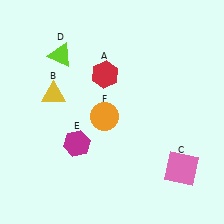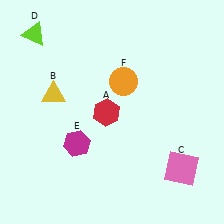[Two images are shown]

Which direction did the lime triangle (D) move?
The lime triangle (D) moved left.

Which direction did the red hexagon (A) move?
The red hexagon (A) moved down.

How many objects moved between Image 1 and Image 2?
3 objects moved between the two images.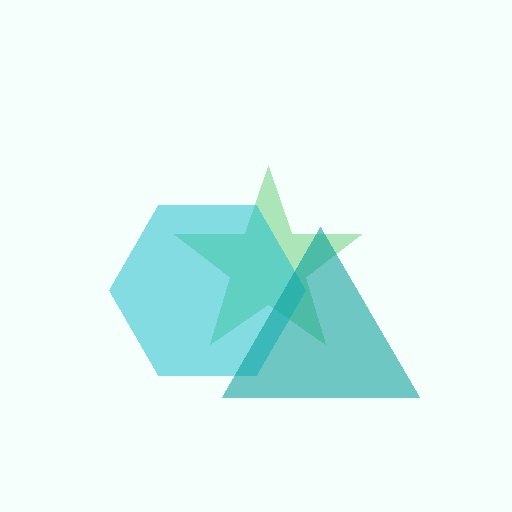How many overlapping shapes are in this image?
There are 3 overlapping shapes in the image.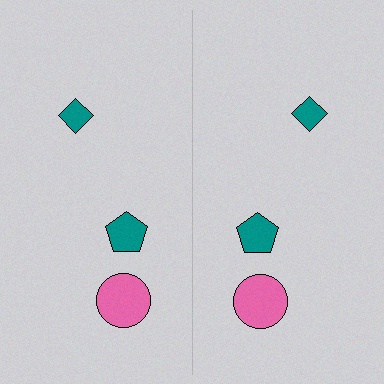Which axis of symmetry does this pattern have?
The pattern has a vertical axis of symmetry running through the center of the image.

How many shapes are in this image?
There are 6 shapes in this image.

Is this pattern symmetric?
Yes, this pattern has bilateral (reflection) symmetry.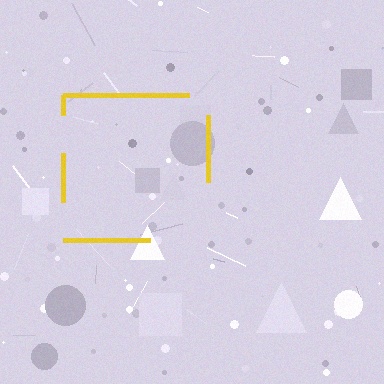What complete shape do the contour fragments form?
The contour fragments form a square.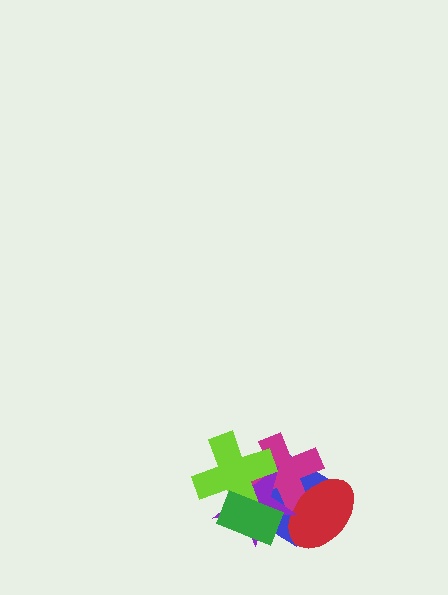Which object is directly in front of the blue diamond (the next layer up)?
The magenta cross is directly in front of the blue diamond.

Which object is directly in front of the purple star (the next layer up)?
The lime cross is directly in front of the purple star.